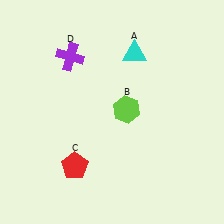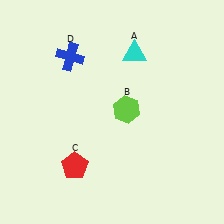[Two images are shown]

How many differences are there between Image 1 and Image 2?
There is 1 difference between the two images.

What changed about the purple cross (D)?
In Image 1, D is purple. In Image 2, it changed to blue.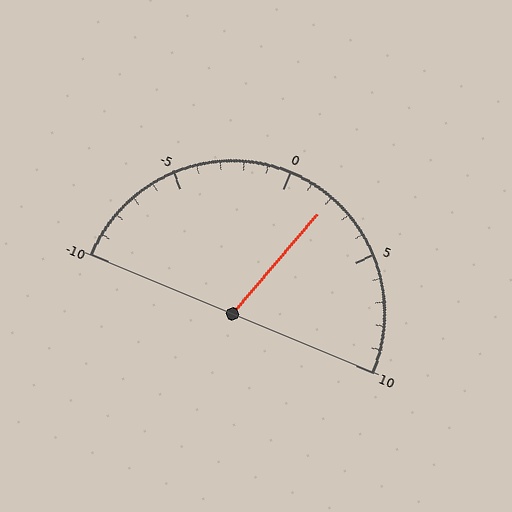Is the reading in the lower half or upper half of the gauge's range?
The reading is in the upper half of the range (-10 to 10).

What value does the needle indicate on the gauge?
The needle indicates approximately 2.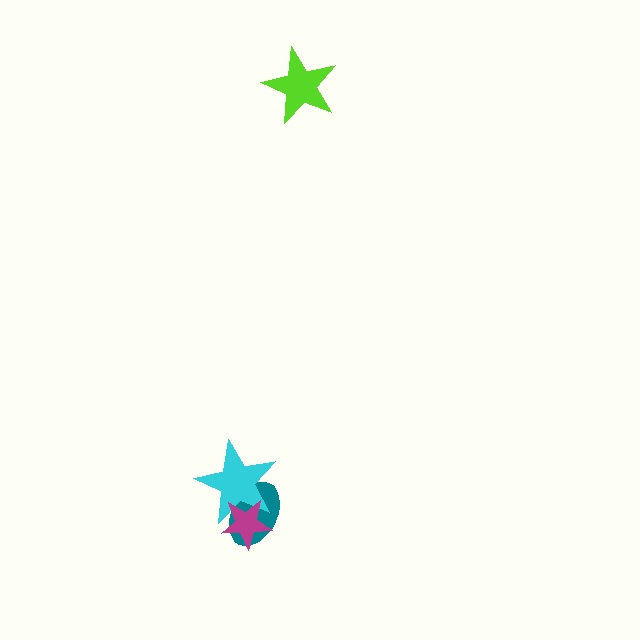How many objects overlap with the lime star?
0 objects overlap with the lime star.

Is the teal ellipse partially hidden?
Yes, it is partially covered by another shape.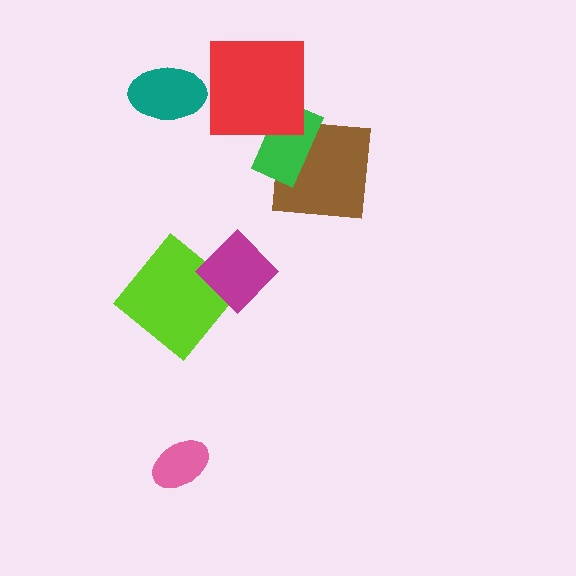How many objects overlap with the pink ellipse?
0 objects overlap with the pink ellipse.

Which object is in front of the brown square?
The green rectangle is in front of the brown square.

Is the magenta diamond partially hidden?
No, no other shape covers it.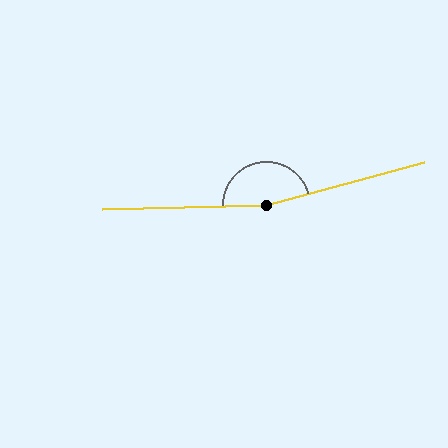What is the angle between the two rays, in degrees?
Approximately 166 degrees.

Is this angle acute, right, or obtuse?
It is obtuse.